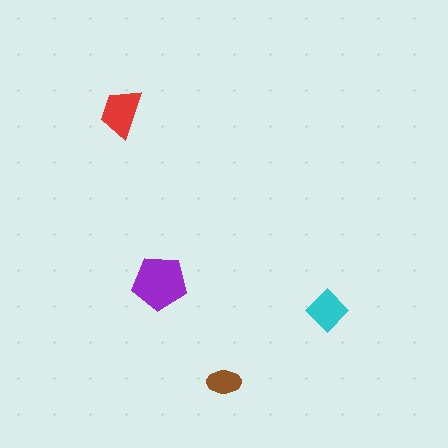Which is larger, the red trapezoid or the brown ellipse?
The red trapezoid.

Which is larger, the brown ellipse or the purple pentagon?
The purple pentagon.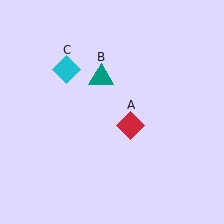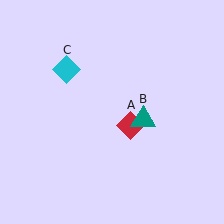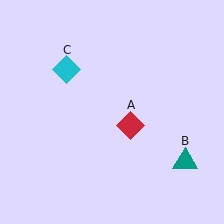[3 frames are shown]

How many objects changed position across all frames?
1 object changed position: teal triangle (object B).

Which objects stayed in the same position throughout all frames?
Red diamond (object A) and cyan diamond (object C) remained stationary.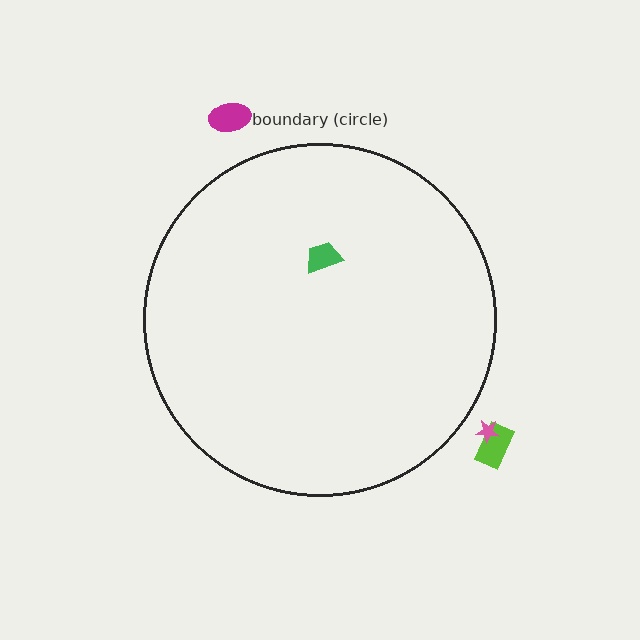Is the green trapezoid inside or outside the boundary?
Inside.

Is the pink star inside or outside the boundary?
Outside.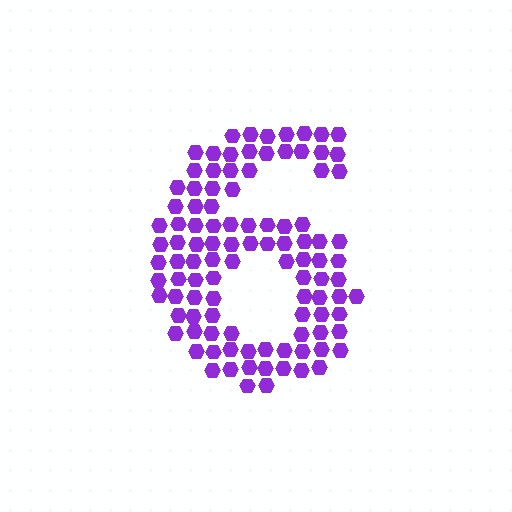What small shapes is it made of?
It is made of small hexagons.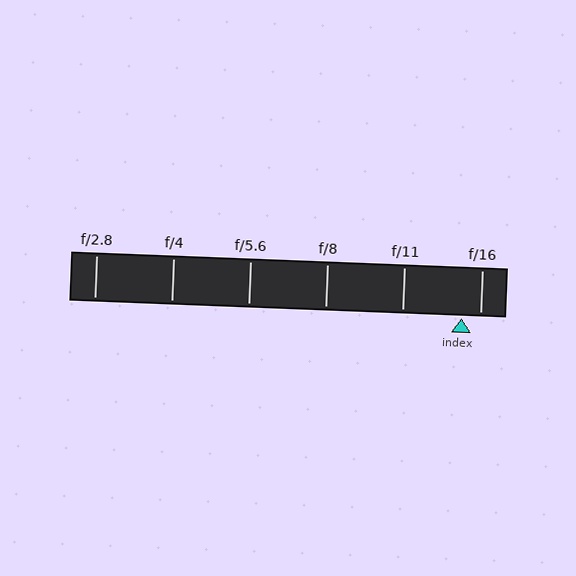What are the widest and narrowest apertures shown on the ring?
The widest aperture shown is f/2.8 and the narrowest is f/16.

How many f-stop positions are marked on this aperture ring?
There are 6 f-stop positions marked.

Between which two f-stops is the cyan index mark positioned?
The index mark is between f/11 and f/16.